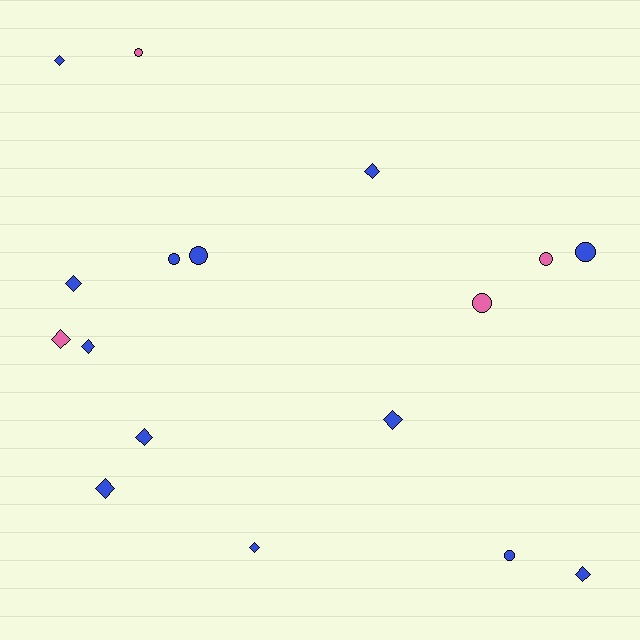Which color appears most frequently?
Blue, with 13 objects.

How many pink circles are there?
There are 3 pink circles.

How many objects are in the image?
There are 17 objects.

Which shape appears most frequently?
Diamond, with 10 objects.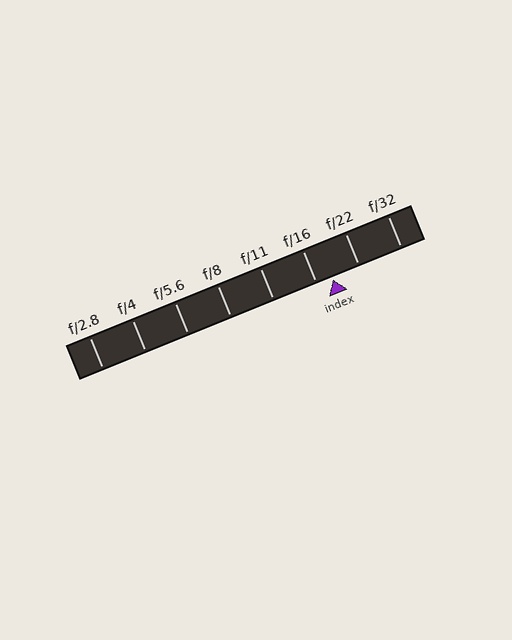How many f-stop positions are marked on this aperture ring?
There are 8 f-stop positions marked.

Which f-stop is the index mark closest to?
The index mark is closest to f/16.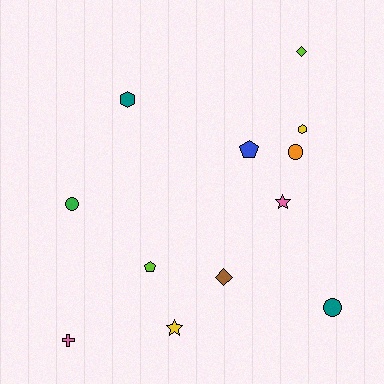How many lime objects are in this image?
There are 2 lime objects.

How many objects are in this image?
There are 12 objects.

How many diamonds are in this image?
There are 2 diamonds.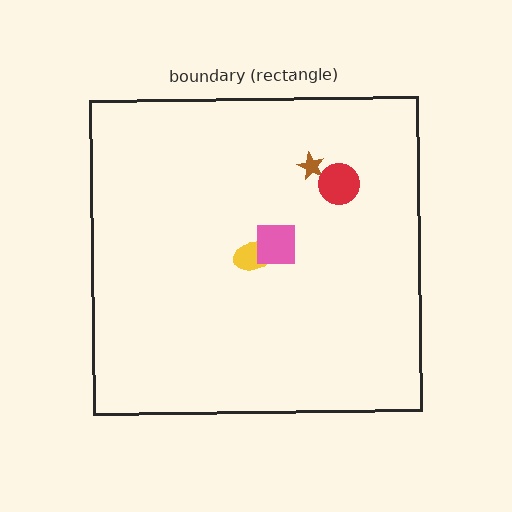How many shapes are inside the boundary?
4 inside, 0 outside.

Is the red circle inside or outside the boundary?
Inside.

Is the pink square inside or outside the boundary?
Inside.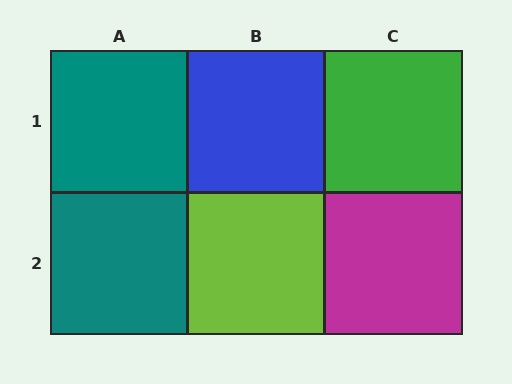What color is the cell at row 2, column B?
Lime.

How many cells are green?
1 cell is green.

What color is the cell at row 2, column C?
Magenta.